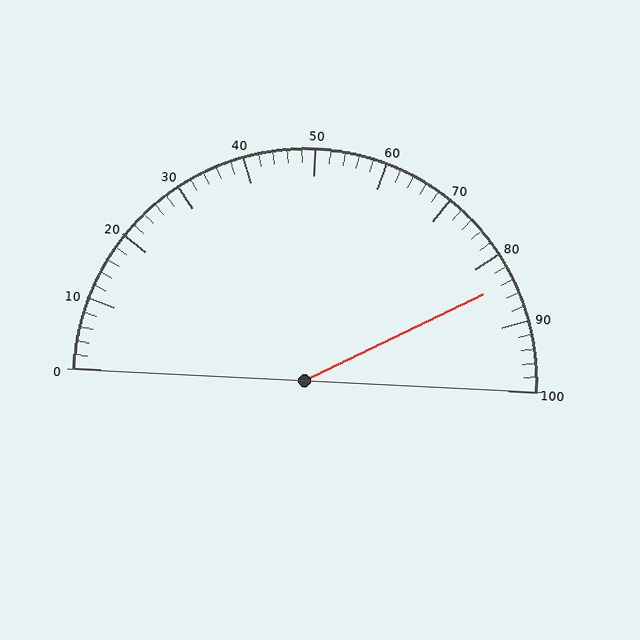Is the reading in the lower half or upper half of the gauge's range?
The reading is in the upper half of the range (0 to 100).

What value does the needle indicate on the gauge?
The needle indicates approximately 84.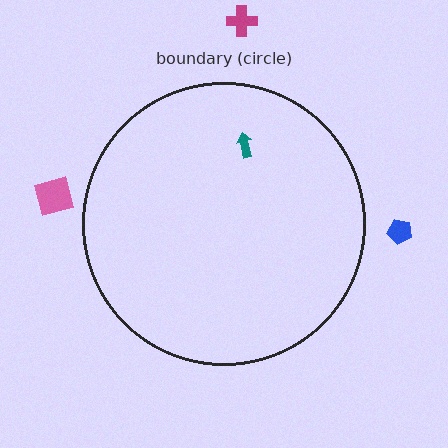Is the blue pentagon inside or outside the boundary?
Outside.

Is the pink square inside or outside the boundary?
Outside.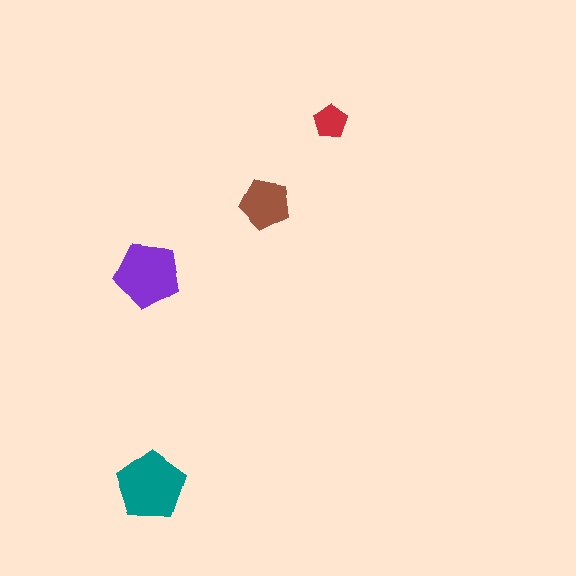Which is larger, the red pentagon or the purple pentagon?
The purple one.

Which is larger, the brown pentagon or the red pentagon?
The brown one.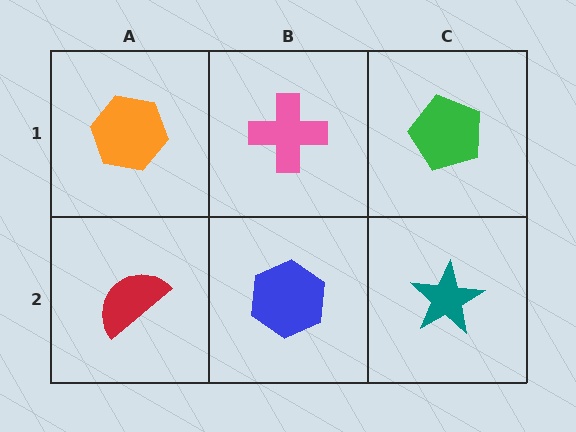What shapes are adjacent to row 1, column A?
A red semicircle (row 2, column A), a pink cross (row 1, column B).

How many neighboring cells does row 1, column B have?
3.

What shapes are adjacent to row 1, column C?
A teal star (row 2, column C), a pink cross (row 1, column B).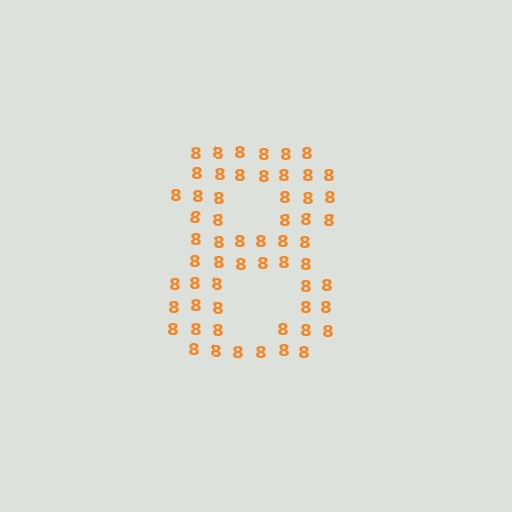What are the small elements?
The small elements are digit 8's.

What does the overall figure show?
The overall figure shows the digit 8.